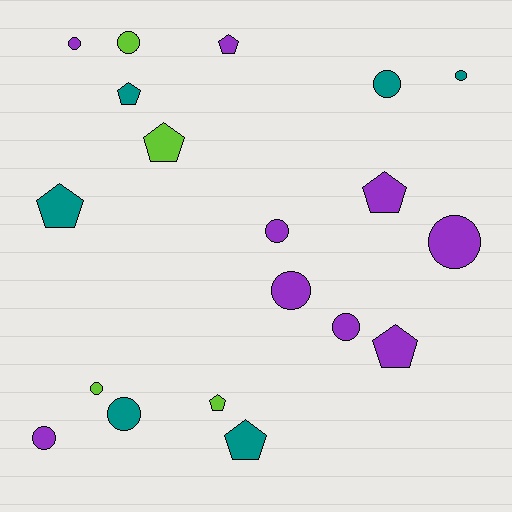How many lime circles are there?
There are 2 lime circles.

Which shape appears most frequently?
Circle, with 11 objects.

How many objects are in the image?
There are 19 objects.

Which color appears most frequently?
Purple, with 9 objects.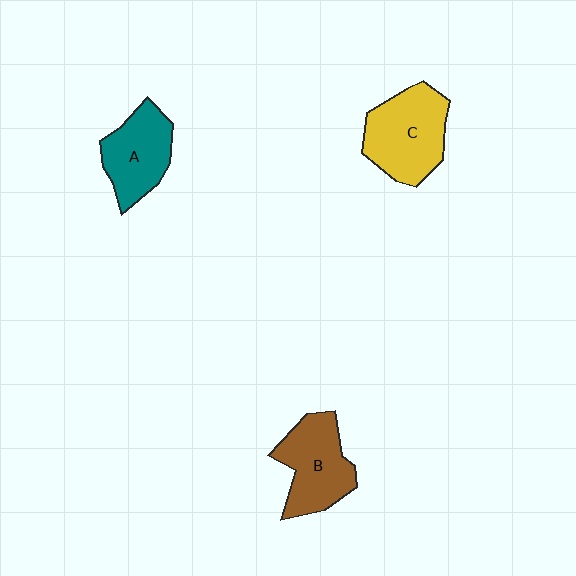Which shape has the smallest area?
Shape A (teal).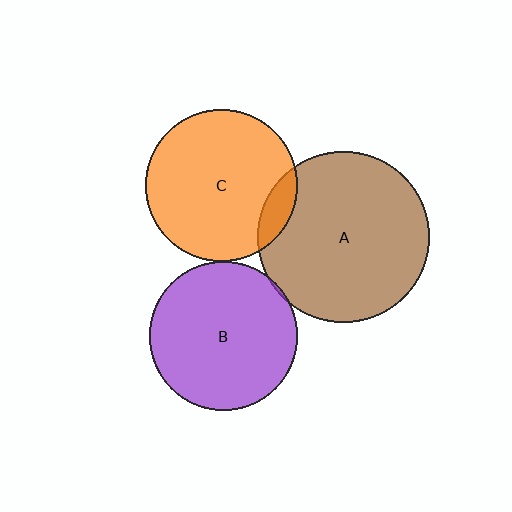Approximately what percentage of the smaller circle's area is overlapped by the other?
Approximately 5%.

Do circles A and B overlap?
Yes.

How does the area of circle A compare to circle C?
Approximately 1.3 times.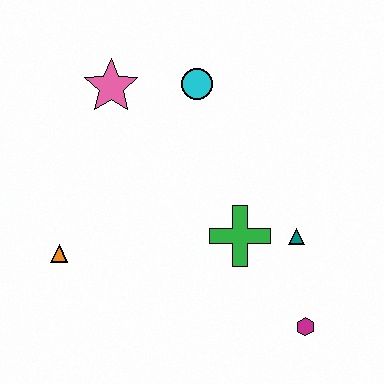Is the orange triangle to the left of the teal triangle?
Yes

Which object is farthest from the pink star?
The magenta hexagon is farthest from the pink star.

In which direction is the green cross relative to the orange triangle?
The green cross is to the right of the orange triangle.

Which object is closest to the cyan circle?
The pink star is closest to the cyan circle.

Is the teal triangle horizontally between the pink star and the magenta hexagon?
Yes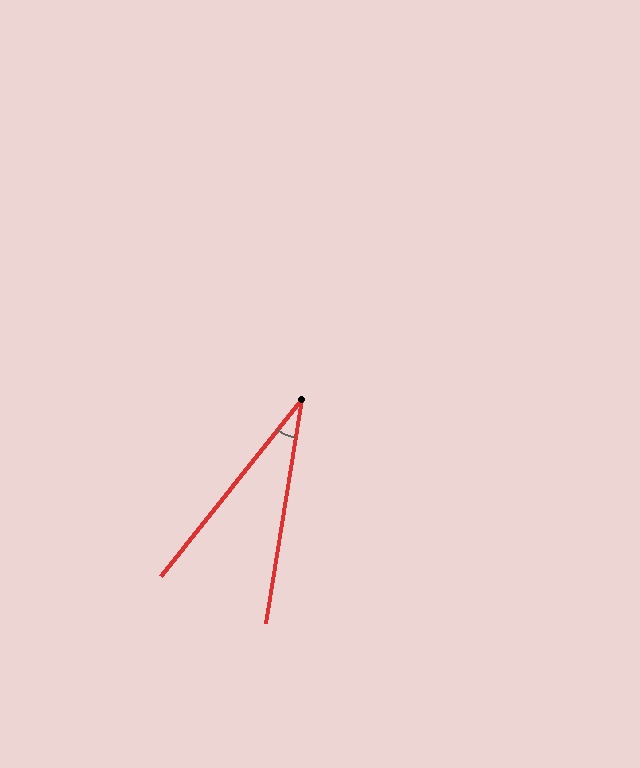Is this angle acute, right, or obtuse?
It is acute.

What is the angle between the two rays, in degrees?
Approximately 29 degrees.